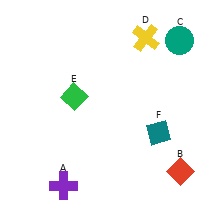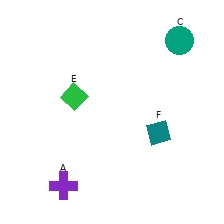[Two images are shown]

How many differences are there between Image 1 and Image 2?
There are 2 differences between the two images.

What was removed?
The red diamond (B), the yellow cross (D) were removed in Image 2.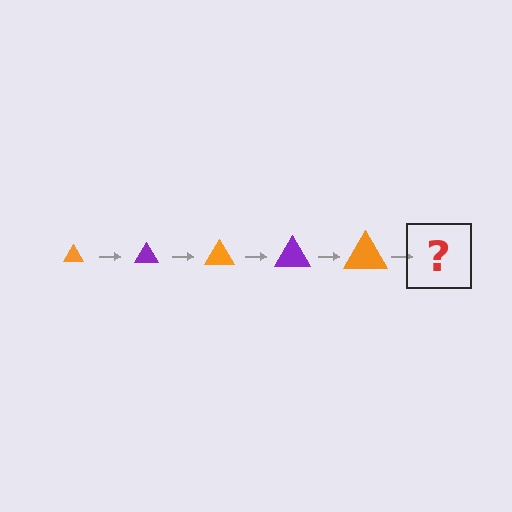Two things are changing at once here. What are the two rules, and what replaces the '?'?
The two rules are that the triangle grows larger each step and the color cycles through orange and purple. The '?' should be a purple triangle, larger than the previous one.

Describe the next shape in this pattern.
It should be a purple triangle, larger than the previous one.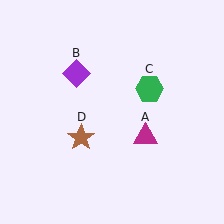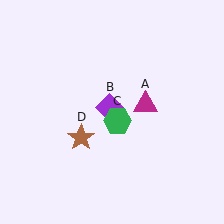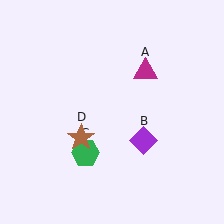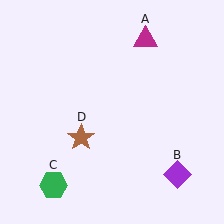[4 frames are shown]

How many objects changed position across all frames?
3 objects changed position: magenta triangle (object A), purple diamond (object B), green hexagon (object C).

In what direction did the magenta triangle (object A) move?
The magenta triangle (object A) moved up.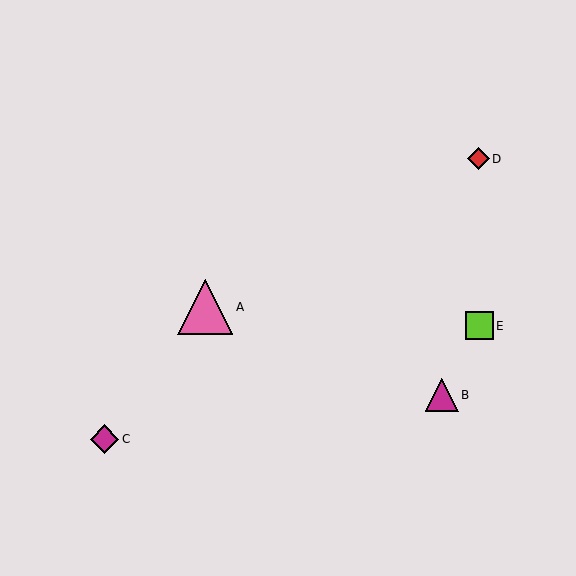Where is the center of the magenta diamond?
The center of the magenta diamond is at (105, 439).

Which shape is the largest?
The pink triangle (labeled A) is the largest.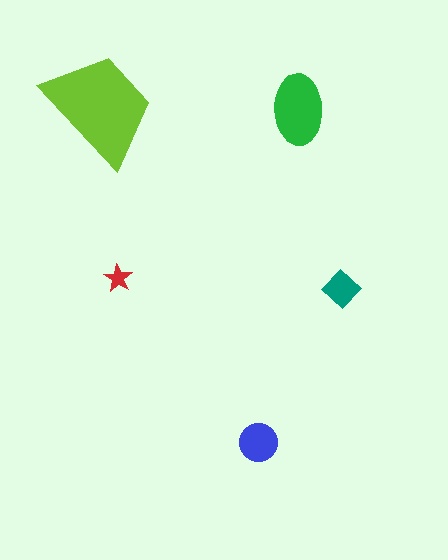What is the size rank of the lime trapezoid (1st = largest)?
1st.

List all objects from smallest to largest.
The red star, the teal diamond, the blue circle, the green ellipse, the lime trapezoid.